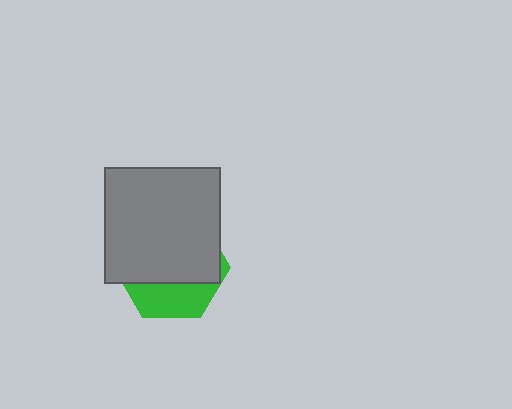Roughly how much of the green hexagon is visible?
A small part of it is visible (roughly 32%).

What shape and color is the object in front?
The object in front is a gray square.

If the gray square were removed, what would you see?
You would see the complete green hexagon.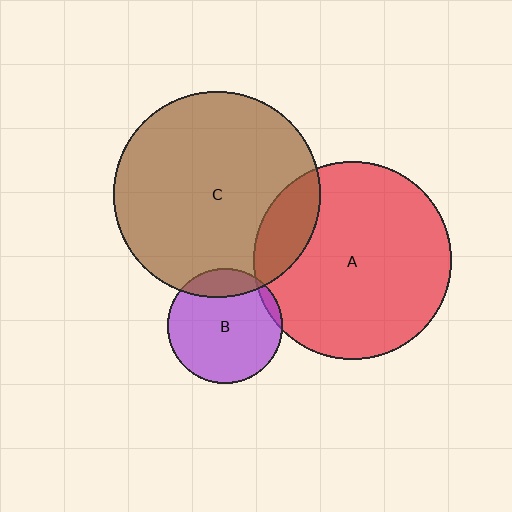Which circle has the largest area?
Circle C (brown).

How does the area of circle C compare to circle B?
Approximately 3.2 times.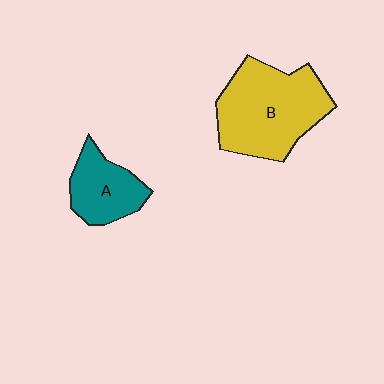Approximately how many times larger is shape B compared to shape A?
Approximately 2.0 times.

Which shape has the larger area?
Shape B (yellow).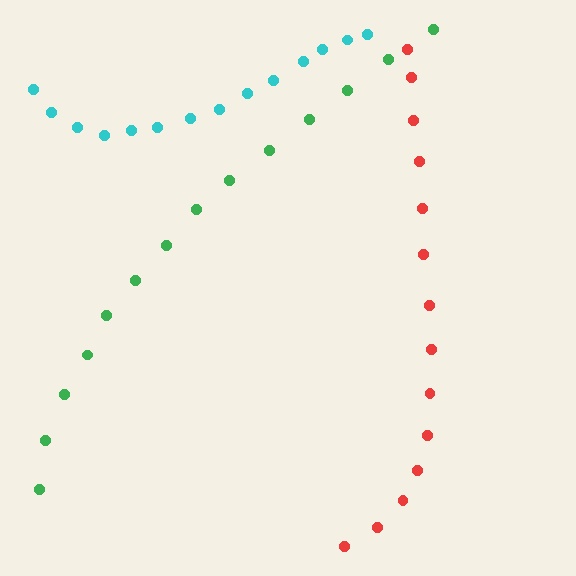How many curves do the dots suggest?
There are 3 distinct paths.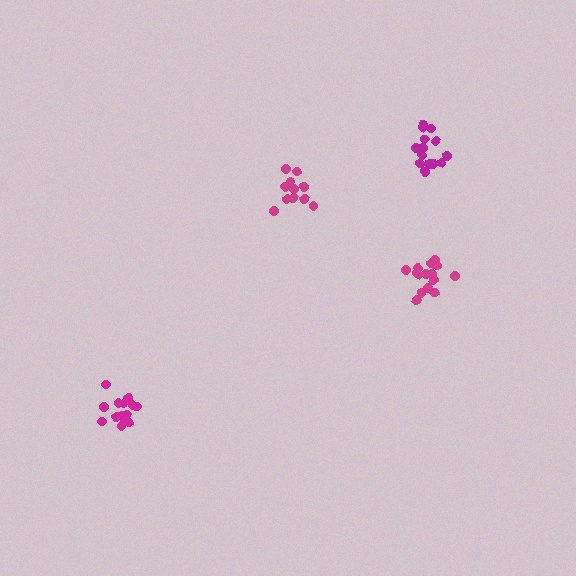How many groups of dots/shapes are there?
There are 4 groups.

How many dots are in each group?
Group 1: 14 dots, Group 2: 16 dots, Group 3: 17 dots, Group 4: 12 dots (59 total).